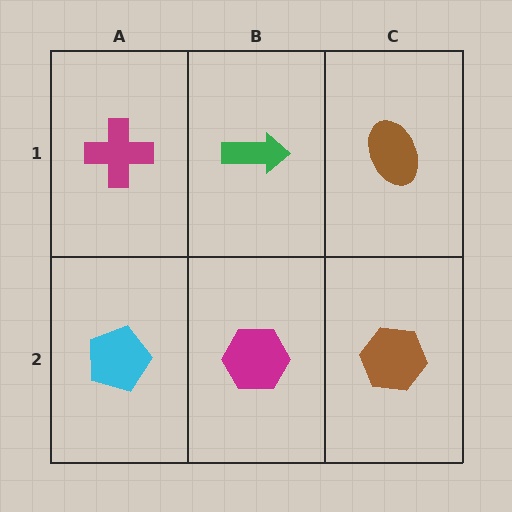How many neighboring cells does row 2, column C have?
2.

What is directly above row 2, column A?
A magenta cross.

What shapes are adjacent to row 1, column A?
A cyan pentagon (row 2, column A), a green arrow (row 1, column B).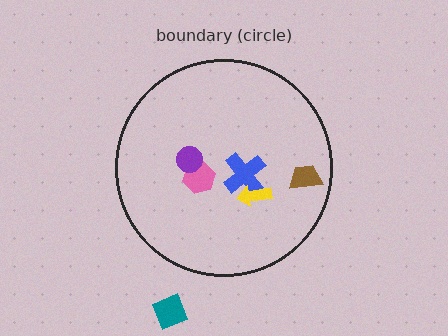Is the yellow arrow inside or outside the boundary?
Inside.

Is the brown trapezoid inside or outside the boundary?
Inside.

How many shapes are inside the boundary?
5 inside, 1 outside.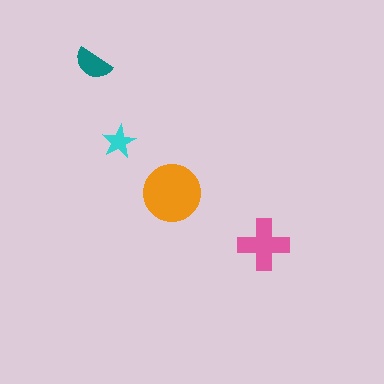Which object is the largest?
The orange circle.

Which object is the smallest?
The cyan star.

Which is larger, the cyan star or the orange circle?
The orange circle.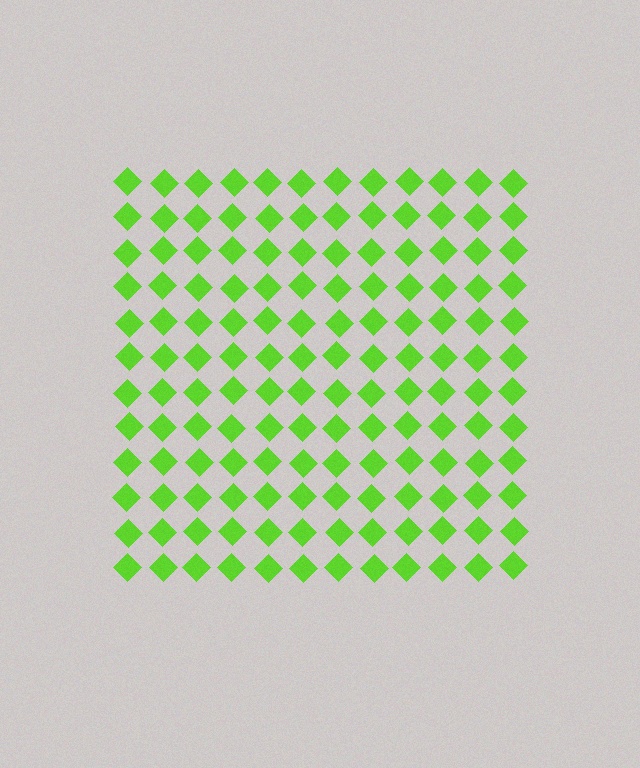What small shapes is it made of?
It is made of small diamonds.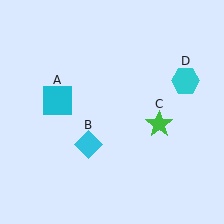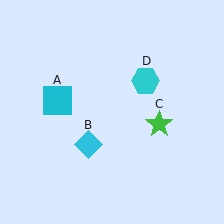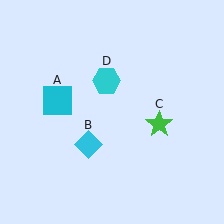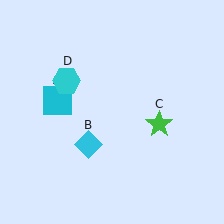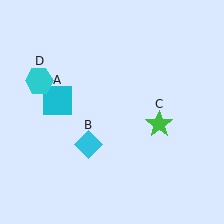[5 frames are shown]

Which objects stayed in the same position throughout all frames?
Cyan square (object A) and cyan diamond (object B) and green star (object C) remained stationary.